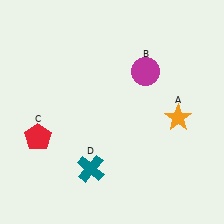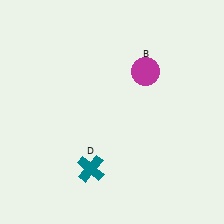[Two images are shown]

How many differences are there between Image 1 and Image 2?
There are 2 differences between the two images.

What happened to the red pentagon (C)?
The red pentagon (C) was removed in Image 2. It was in the bottom-left area of Image 1.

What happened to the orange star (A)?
The orange star (A) was removed in Image 2. It was in the bottom-right area of Image 1.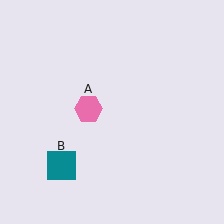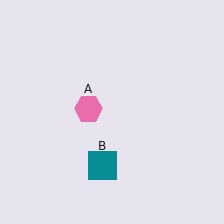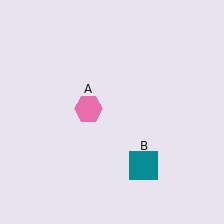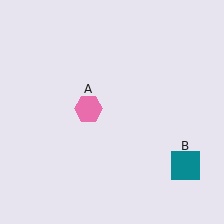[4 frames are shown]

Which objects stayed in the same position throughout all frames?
Pink hexagon (object A) remained stationary.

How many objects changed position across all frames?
1 object changed position: teal square (object B).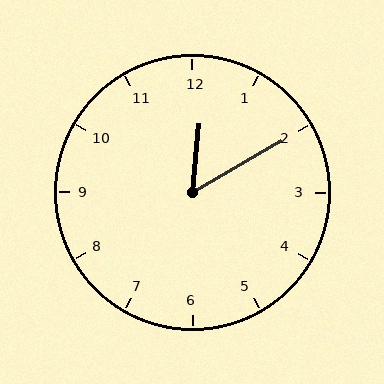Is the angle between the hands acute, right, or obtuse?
It is acute.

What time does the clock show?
12:10.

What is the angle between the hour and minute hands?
Approximately 55 degrees.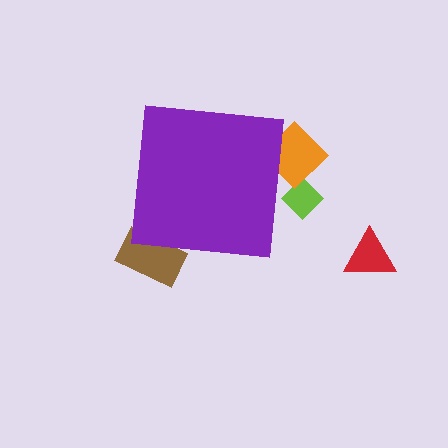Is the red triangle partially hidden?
No, the red triangle is fully visible.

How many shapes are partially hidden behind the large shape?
3 shapes are partially hidden.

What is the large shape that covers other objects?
A purple square.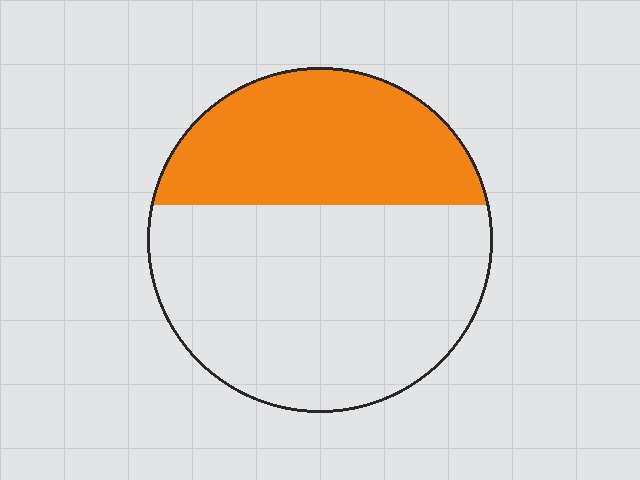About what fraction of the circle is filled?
About three eighths (3/8).